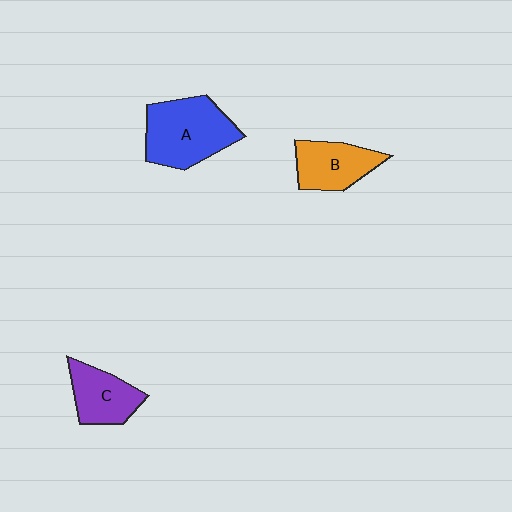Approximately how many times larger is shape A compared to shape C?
Approximately 1.6 times.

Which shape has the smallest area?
Shape C (purple).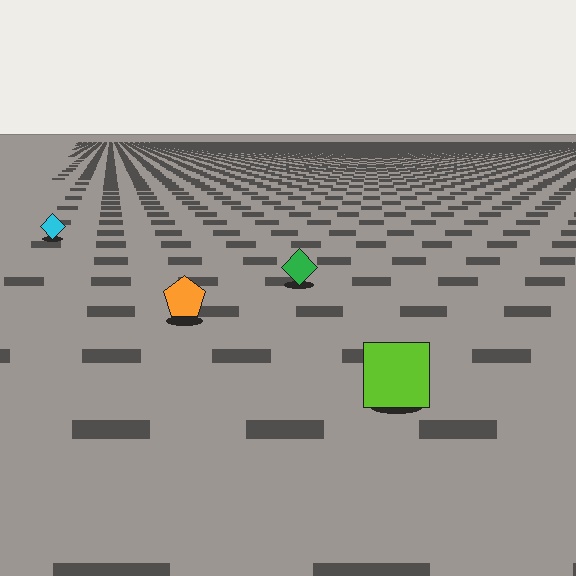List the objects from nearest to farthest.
From nearest to farthest: the lime square, the orange pentagon, the green diamond, the cyan diamond.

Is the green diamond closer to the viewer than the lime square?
No. The lime square is closer — you can tell from the texture gradient: the ground texture is coarser near it.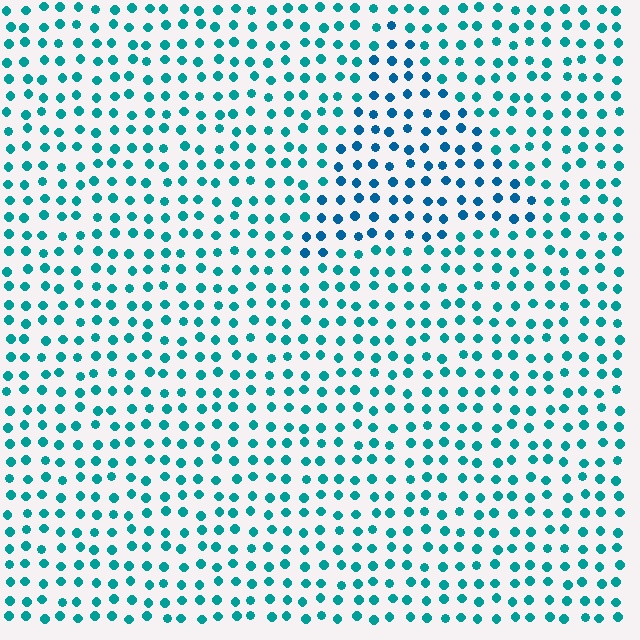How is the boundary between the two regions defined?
The boundary is defined purely by a slight shift in hue (about 25 degrees). Spacing, size, and orientation are identical on both sides.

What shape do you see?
I see a triangle.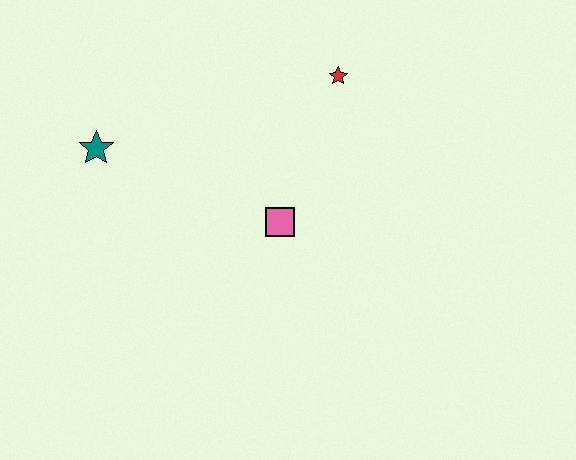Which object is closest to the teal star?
The pink square is closest to the teal star.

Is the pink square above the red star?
No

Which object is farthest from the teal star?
The red star is farthest from the teal star.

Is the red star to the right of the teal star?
Yes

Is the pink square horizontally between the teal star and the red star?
Yes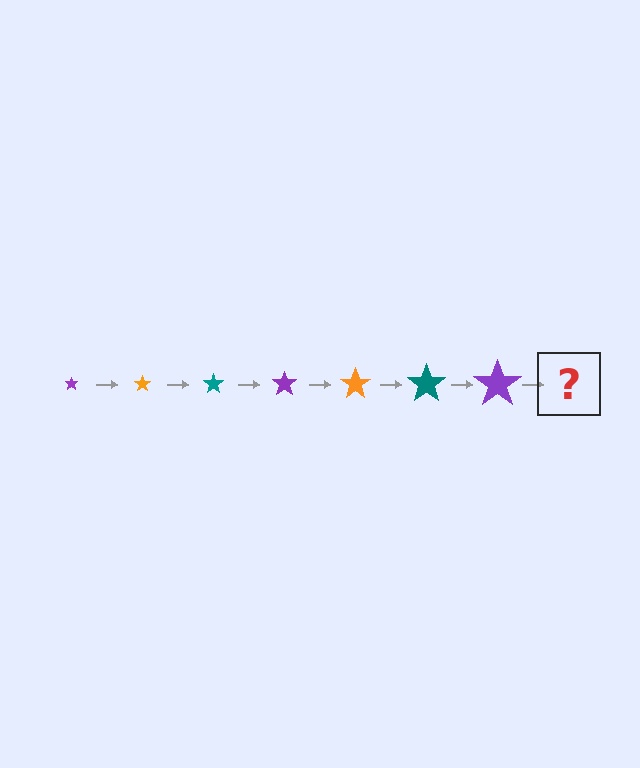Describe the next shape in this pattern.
It should be an orange star, larger than the previous one.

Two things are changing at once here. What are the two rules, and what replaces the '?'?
The two rules are that the star grows larger each step and the color cycles through purple, orange, and teal. The '?' should be an orange star, larger than the previous one.